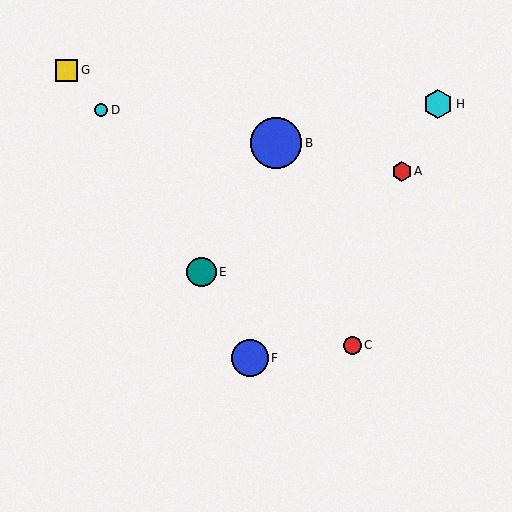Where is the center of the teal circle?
The center of the teal circle is at (201, 272).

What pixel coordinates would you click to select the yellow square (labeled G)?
Click at (67, 70) to select the yellow square G.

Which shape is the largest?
The blue circle (labeled B) is the largest.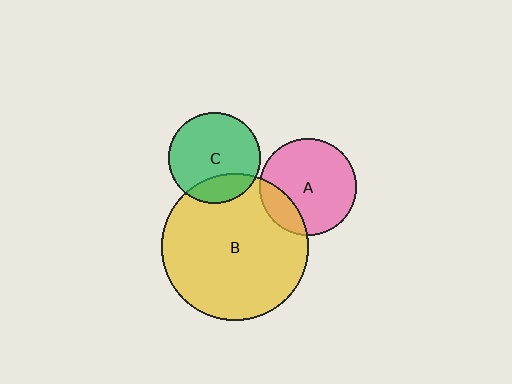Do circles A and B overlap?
Yes.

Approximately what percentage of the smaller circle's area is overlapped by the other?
Approximately 20%.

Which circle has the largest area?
Circle B (yellow).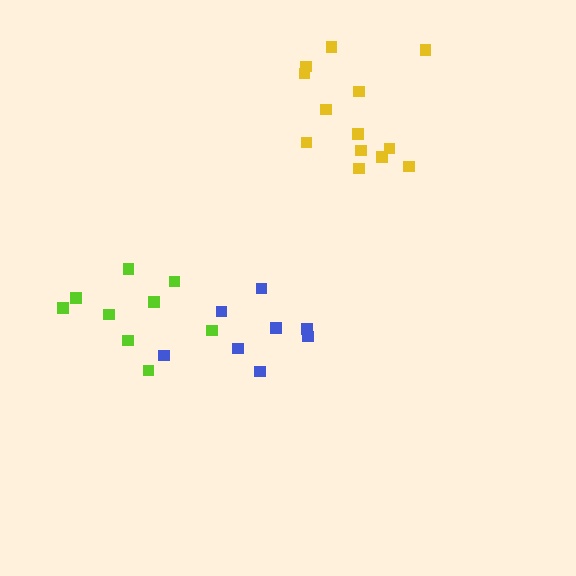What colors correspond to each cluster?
The clusters are colored: blue, yellow, lime.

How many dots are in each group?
Group 1: 8 dots, Group 2: 13 dots, Group 3: 9 dots (30 total).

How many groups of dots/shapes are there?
There are 3 groups.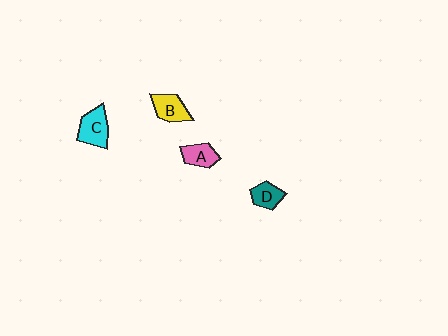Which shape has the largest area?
Shape C (cyan).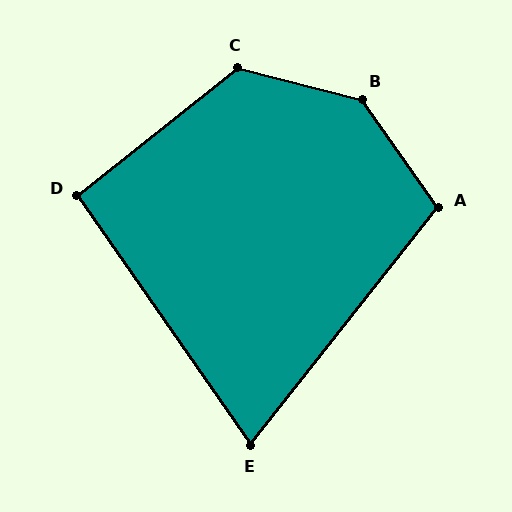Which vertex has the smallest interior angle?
E, at approximately 73 degrees.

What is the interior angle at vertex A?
Approximately 106 degrees (obtuse).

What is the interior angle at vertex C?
Approximately 127 degrees (obtuse).